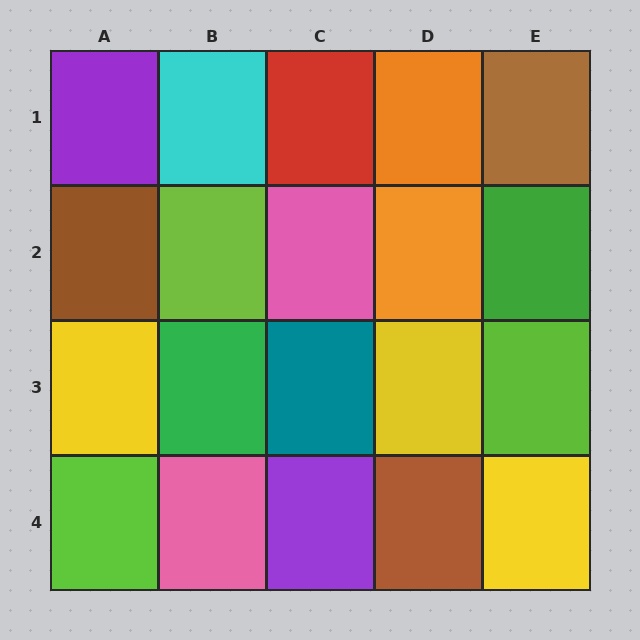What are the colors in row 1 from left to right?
Purple, cyan, red, orange, brown.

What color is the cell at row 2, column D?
Orange.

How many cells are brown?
3 cells are brown.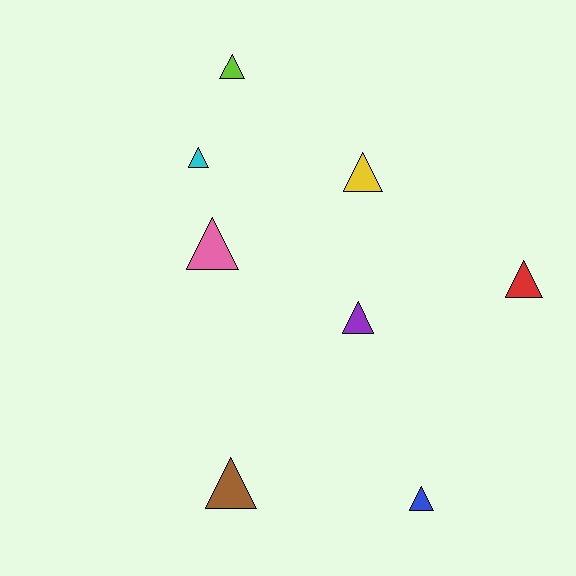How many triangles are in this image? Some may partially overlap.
There are 8 triangles.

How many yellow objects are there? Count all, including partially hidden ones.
There is 1 yellow object.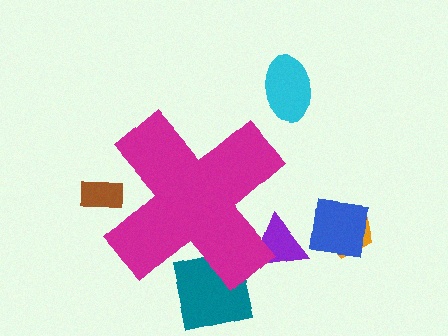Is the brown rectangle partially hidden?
Yes, the brown rectangle is partially hidden behind the magenta cross.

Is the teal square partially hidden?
Yes, the teal square is partially hidden behind the magenta cross.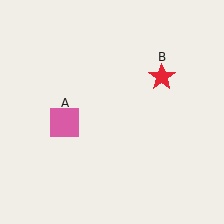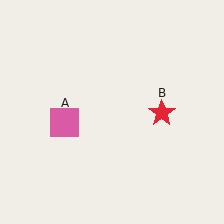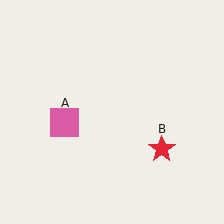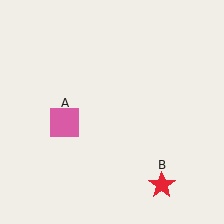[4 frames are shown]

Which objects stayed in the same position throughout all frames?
Pink square (object A) remained stationary.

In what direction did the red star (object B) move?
The red star (object B) moved down.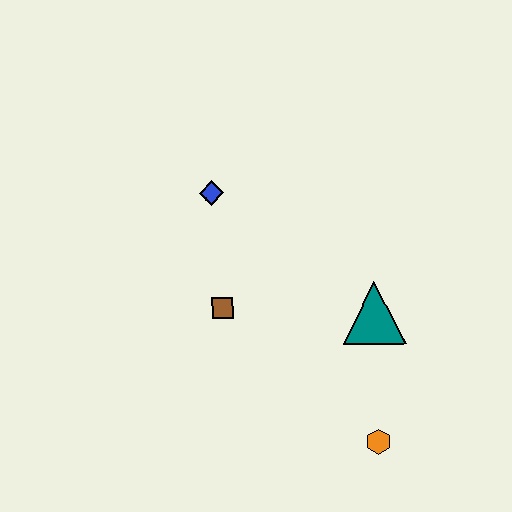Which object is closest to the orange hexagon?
The teal triangle is closest to the orange hexagon.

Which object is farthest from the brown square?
The orange hexagon is farthest from the brown square.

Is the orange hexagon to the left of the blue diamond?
No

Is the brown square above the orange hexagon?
Yes